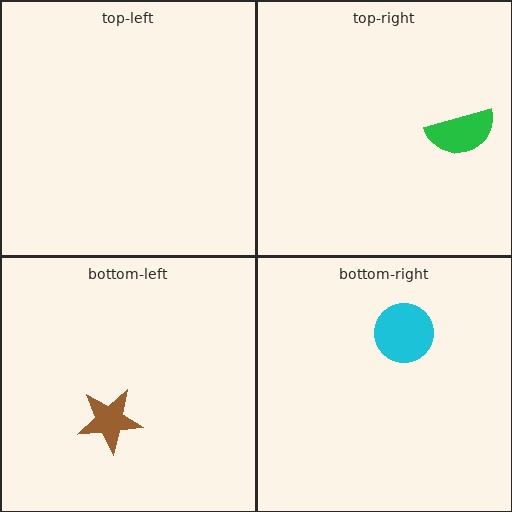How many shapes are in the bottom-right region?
1.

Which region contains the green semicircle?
The top-right region.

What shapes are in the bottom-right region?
The cyan circle.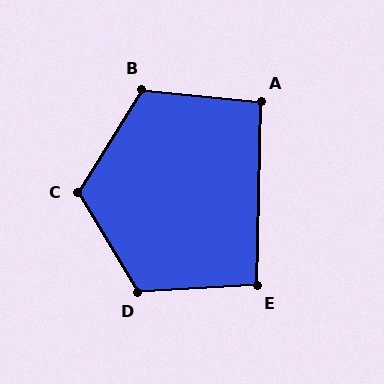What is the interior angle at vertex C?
Approximately 117 degrees (obtuse).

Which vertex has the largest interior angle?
D, at approximately 118 degrees.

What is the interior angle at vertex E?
Approximately 95 degrees (approximately right).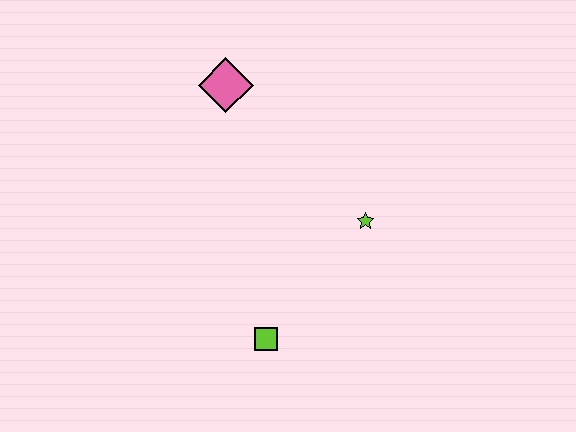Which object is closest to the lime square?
The lime star is closest to the lime square.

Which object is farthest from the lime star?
The pink diamond is farthest from the lime star.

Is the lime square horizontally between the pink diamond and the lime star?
Yes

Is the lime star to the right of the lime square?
Yes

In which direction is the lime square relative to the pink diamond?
The lime square is below the pink diamond.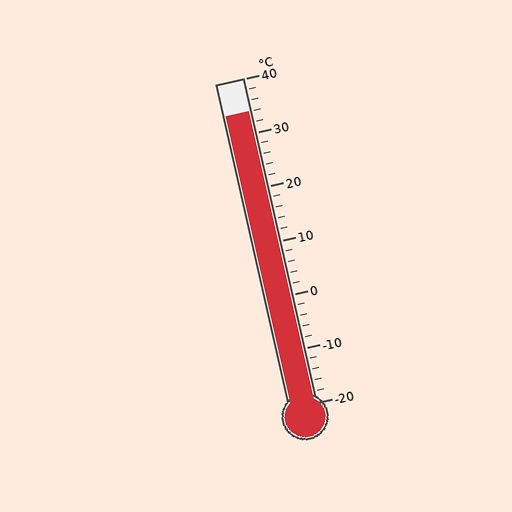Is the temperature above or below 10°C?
The temperature is above 10°C.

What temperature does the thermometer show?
The thermometer shows approximately 34°C.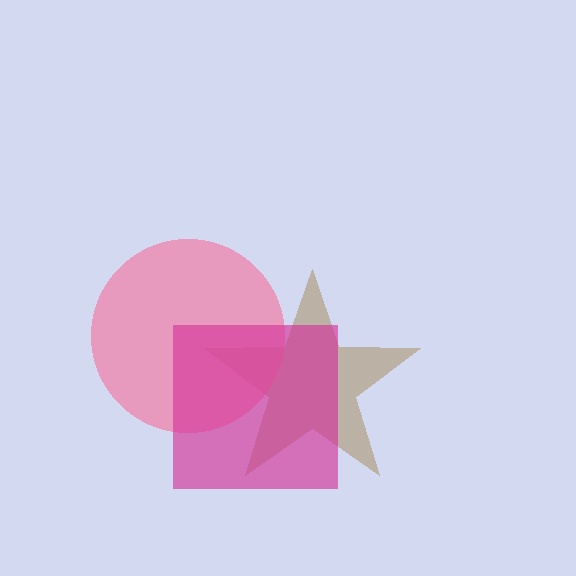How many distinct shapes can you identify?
There are 3 distinct shapes: a brown star, a pink circle, a magenta square.